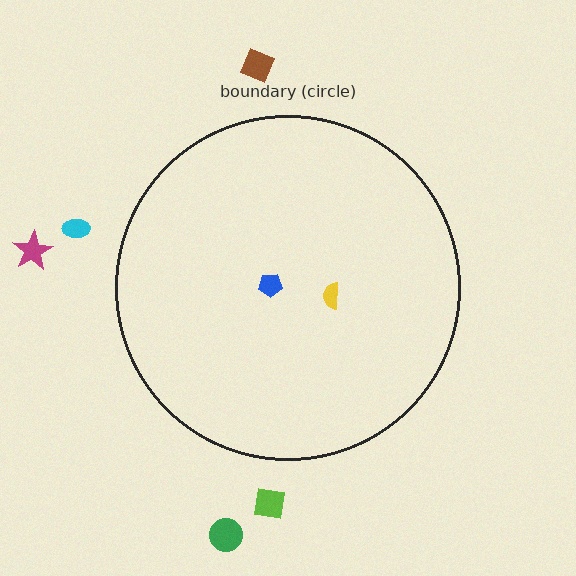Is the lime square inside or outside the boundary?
Outside.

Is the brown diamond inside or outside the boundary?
Outside.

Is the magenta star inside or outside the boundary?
Outside.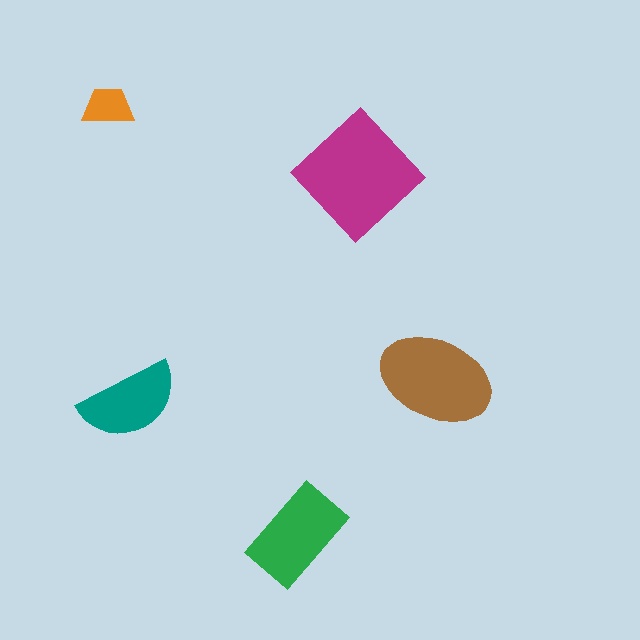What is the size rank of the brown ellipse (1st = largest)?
2nd.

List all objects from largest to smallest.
The magenta diamond, the brown ellipse, the green rectangle, the teal semicircle, the orange trapezoid.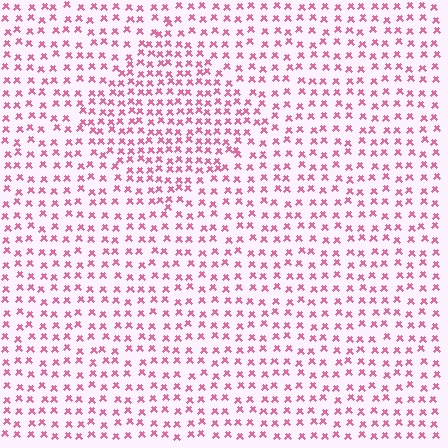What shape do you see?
I see a diamond.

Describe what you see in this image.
The image contains small pink elements arranged at two different densities. A diamond-shaped region is visible where the elements are more densely packed than the surrounding area.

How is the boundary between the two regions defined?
The boundary is defined by a change in element density (approximately 1.6x ratio). All elements are the same color, size, and shape.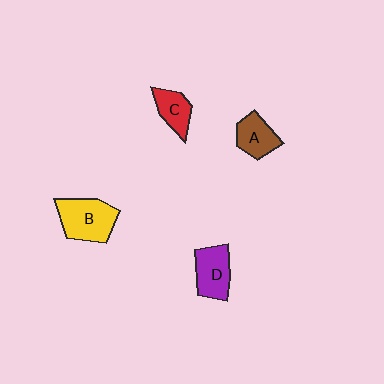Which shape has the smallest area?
Shape C (red).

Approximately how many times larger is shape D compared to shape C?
Approximately 1.4 times.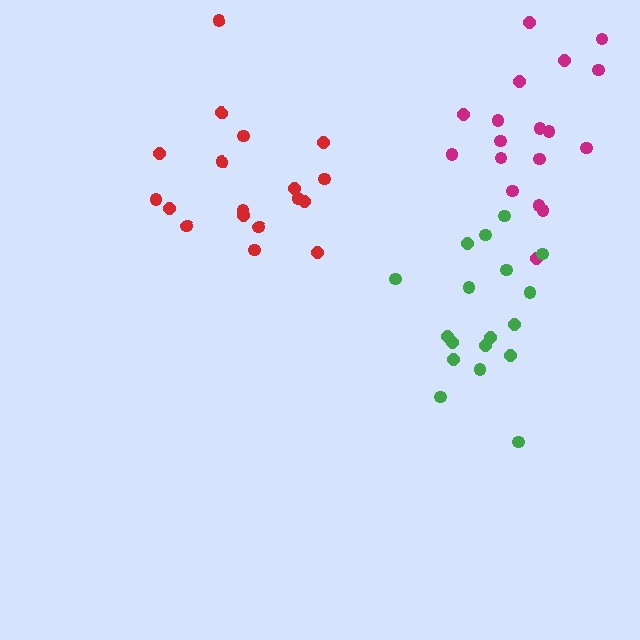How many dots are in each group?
Group 1: 18 dots, Group 2: 18 dots, Group 3: 18 dots (54 total).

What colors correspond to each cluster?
The clusters are colored: red, magenta, green.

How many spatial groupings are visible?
There are 3 spatial groupings.